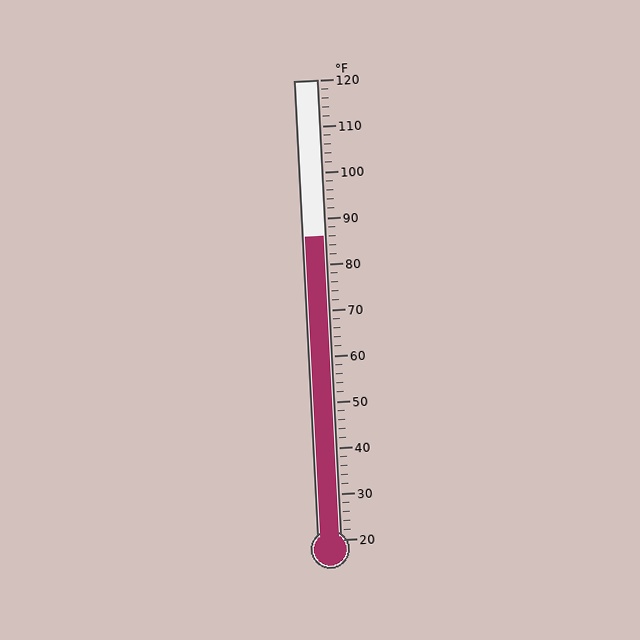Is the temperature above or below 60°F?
The temperature is above 60°F.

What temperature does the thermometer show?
The thermometer shows approximately 86°F.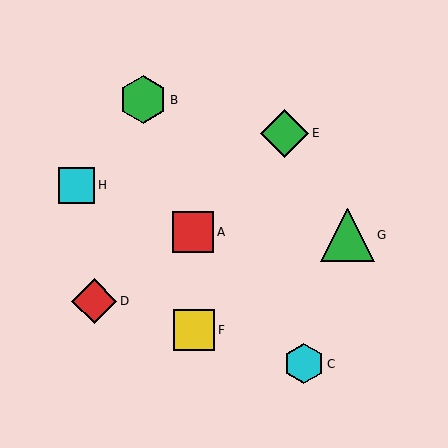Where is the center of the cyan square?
The center of the cyan square is at (77, 185).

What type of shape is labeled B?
Shape B is a green hexagon.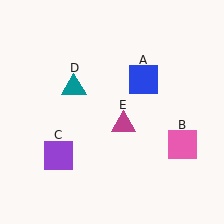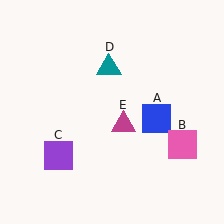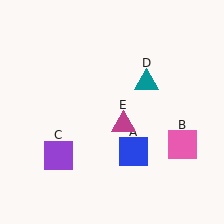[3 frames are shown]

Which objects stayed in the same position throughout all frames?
Pink square (object B) and purple square (object C) and magenta triangle (object E) remained stationary.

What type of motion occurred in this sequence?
The blue square (object A), teal triangle (object D) rotated clockwise around the center of the scene.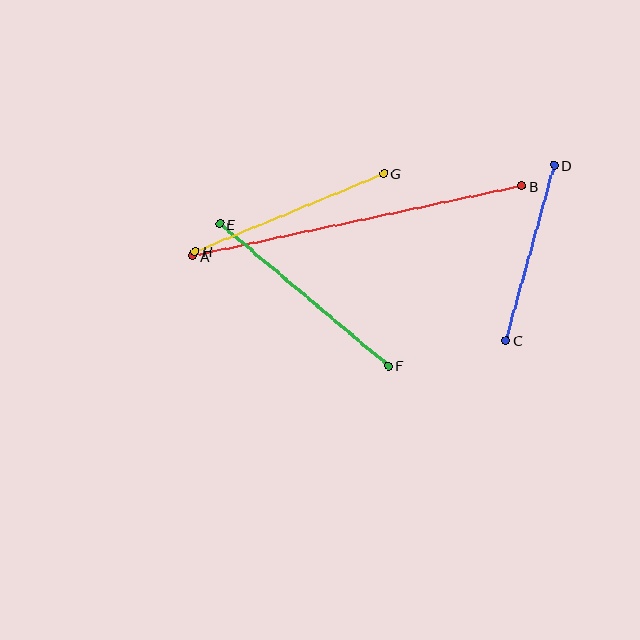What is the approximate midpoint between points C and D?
The midpoint is at approximately (530, 253) pixels.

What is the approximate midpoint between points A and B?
The midpoint is at approximately (357, 221) pixels.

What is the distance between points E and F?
The distance is approximately 220 pixels.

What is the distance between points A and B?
The distance is approximately 336 pixels.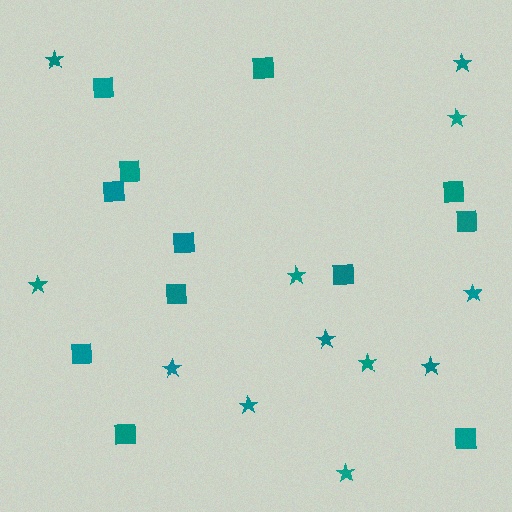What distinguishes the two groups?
There are 2 groups: one group of stars (12) and one group of squares (12).